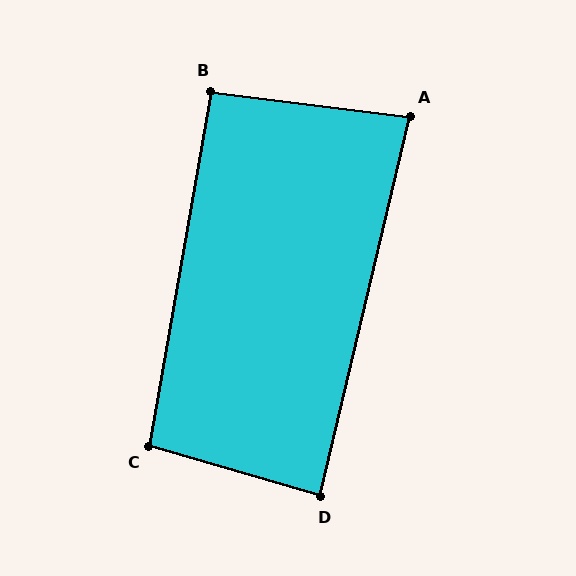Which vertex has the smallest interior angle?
A, at approximately 84 degrees.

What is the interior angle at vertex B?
Approximately 93 degrees (approximately right).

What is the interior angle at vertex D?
Approximately 87 degrees (approximately right).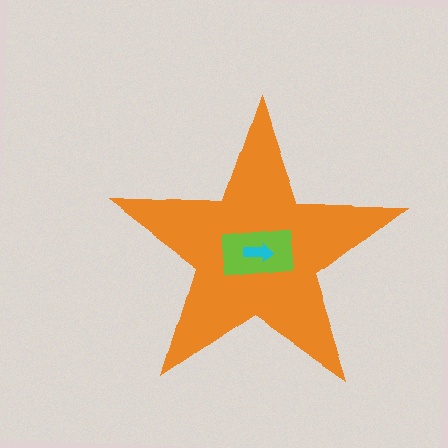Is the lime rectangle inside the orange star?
Yes.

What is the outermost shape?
The orange star.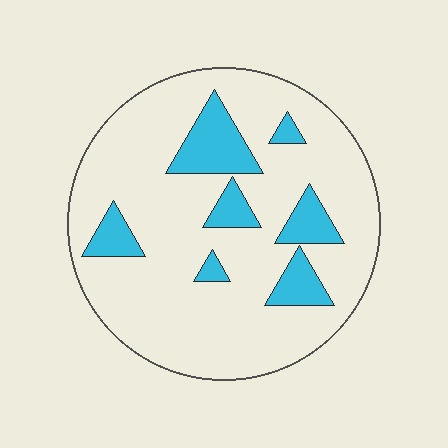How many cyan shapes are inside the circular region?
7.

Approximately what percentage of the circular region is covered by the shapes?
Approximately 15%.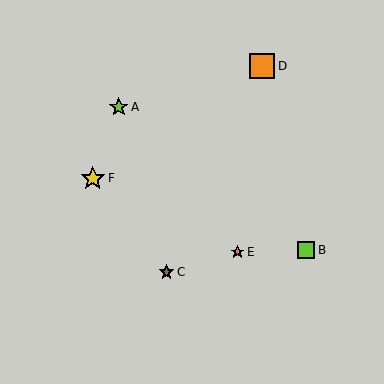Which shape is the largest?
The orange square (labeled D) is the largest.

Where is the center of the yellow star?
The center of the yellow star is at (93, 178).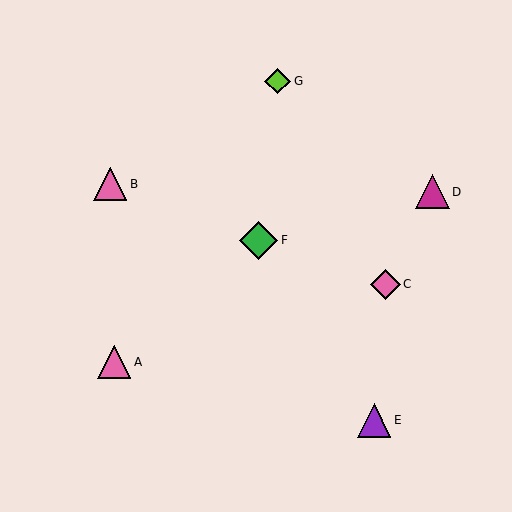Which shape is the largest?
The green diamond (labeled F) is the largest.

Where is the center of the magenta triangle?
The center of the magenta triangle is at (432, 192).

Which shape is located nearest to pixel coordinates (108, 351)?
The pink triangle (labeled A) at (114, 362) is nearest to that location.